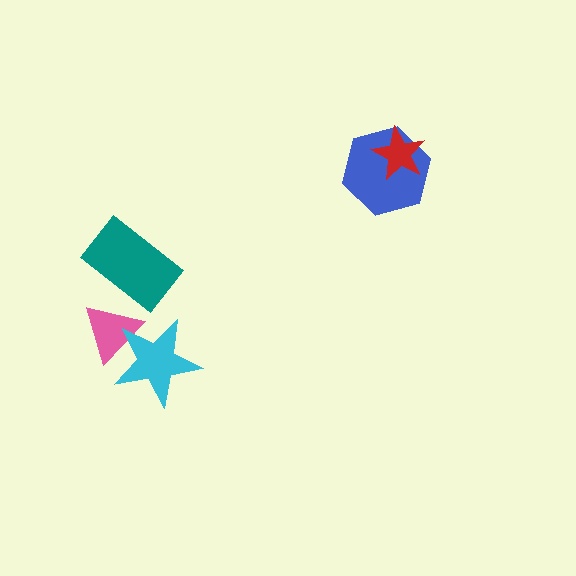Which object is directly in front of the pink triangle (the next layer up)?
The cyan star is directly in front of the pink triangle.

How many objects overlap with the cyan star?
1 object overlaps with the cyan star.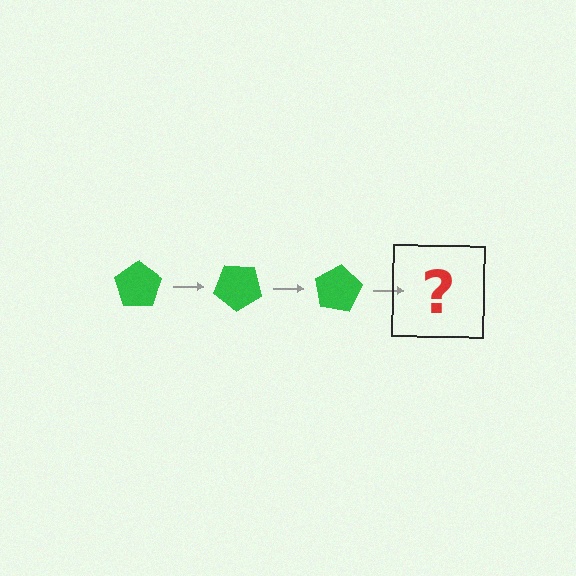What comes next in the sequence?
The next element should be a green pentagon rotated 120 degrees.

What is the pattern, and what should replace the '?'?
The pattern is that the pentagon rotates 40 degrees each step. The '?' should be a green pentagon rotated 120 degrees.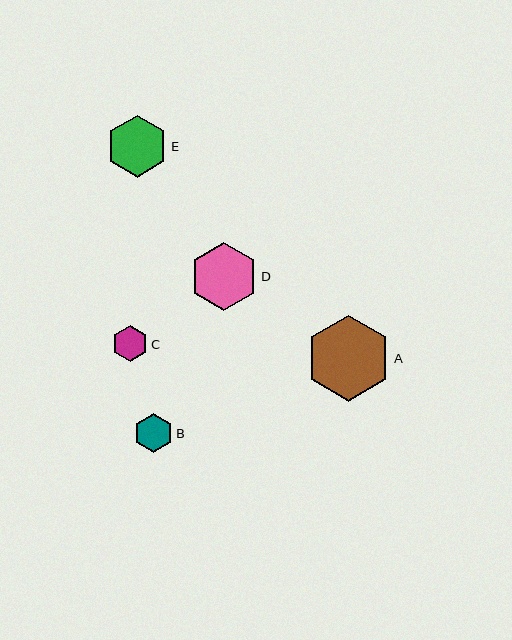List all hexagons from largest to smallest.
From largest to smallest: A, D, E, B, C.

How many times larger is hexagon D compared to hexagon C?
Hexagon D is approximately 1.9 times the size of hexagon C.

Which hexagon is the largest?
Hexagon A is the largest with a size of approximately 86 pixels.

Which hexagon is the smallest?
Hexagon C is the smallest with a size of approximately 36 pixels.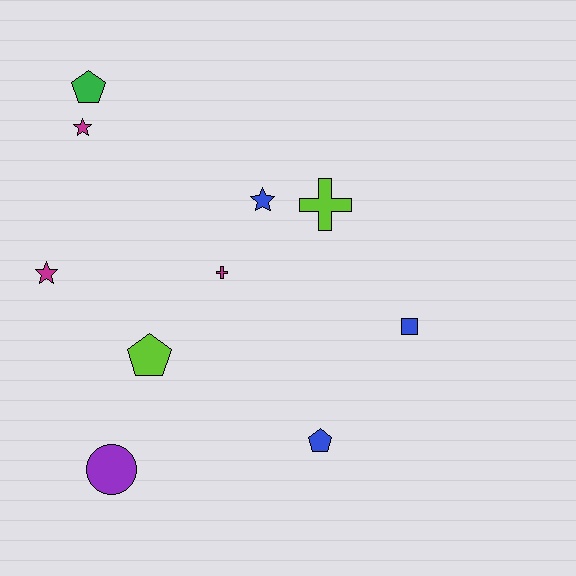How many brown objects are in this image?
There are no brown objects.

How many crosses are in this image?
There are 2 crosses.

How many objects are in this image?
There are 10 objects.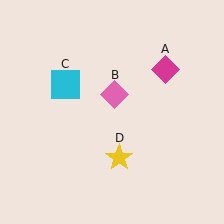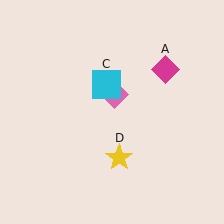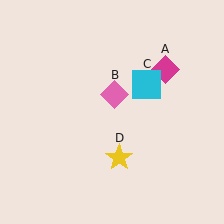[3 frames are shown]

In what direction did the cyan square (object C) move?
The cyan square (object C) moved right.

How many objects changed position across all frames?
1 object changed position: cyan square (object C).